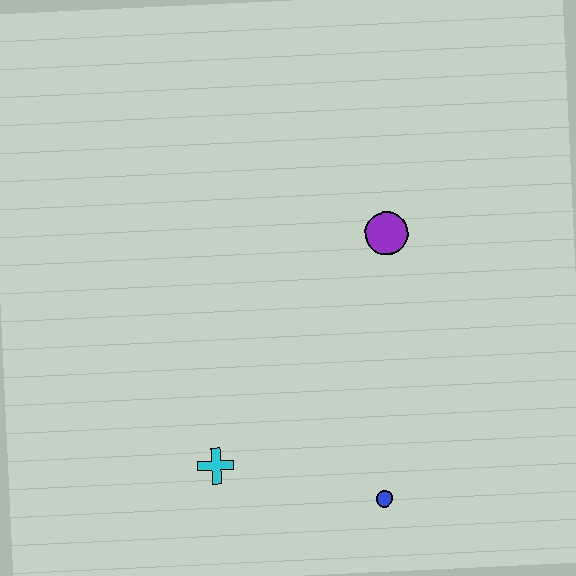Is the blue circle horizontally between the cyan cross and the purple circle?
Yes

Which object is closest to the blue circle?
The cyan cross is closest to the blue circle.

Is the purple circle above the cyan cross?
Yes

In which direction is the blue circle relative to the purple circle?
The blue circle is below the purple circle.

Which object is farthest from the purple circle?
The cyan cross is farthest from the purple circle.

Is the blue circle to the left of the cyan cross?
No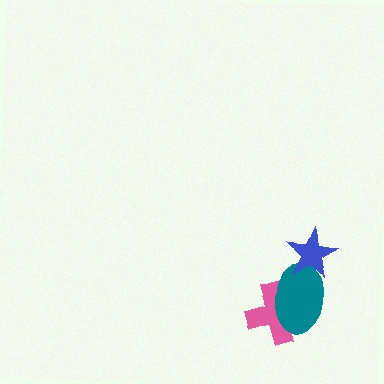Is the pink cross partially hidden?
Yes, it is partially covered by another shape.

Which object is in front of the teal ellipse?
The blue star is in front of the teal ellipse.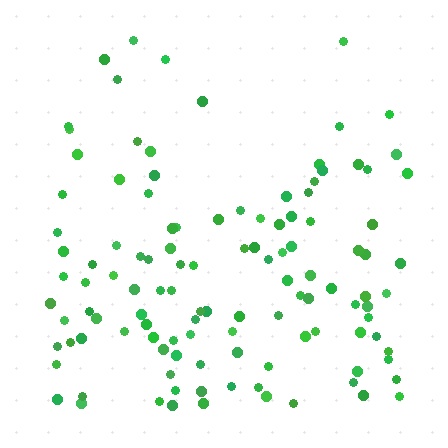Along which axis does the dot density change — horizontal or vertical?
Vertical.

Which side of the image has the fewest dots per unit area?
The top.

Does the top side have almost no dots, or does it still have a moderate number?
Still a moderate number, just noticeably fewer than the bottom.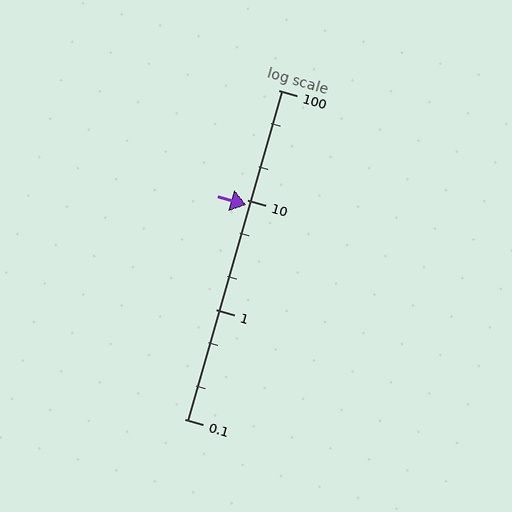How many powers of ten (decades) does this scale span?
The scale spans 3 decades, from 0.1 to 100.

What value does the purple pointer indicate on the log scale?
The pointer indicates approximately 9.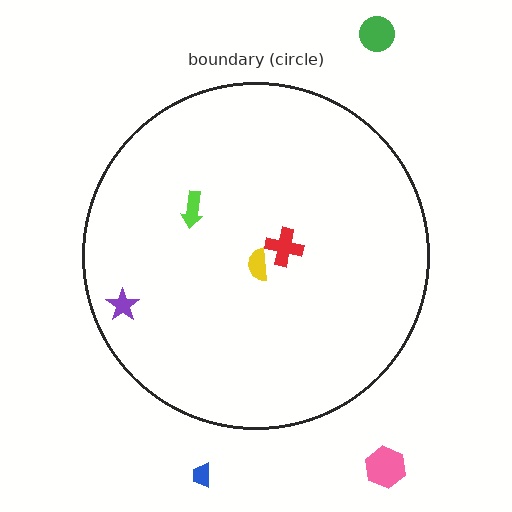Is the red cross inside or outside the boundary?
Inside.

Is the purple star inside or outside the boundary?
Inside.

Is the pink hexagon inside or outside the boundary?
Outside.